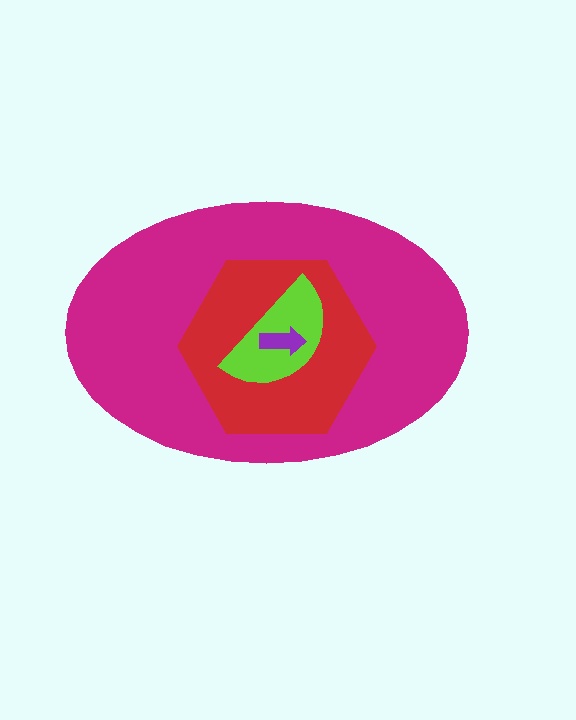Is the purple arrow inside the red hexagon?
Yes.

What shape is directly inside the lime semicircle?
The purple arrow.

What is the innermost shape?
The purple arrow.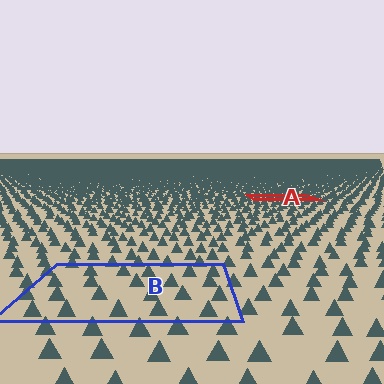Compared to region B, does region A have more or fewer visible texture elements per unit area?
Region A has more texture elements per unit area — they are packed more densely because it is farther away.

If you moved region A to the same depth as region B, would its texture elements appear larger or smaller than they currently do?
They would appear larger. At a closer depth, the same texture elements are projected at a bigger on-screen size.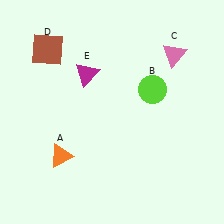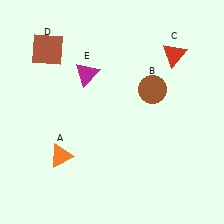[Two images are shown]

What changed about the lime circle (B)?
In Image 1, B is lime. In Image 2, it changed to brown.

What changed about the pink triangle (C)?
In Image 1, C is pink. In Image 2, it changed to red.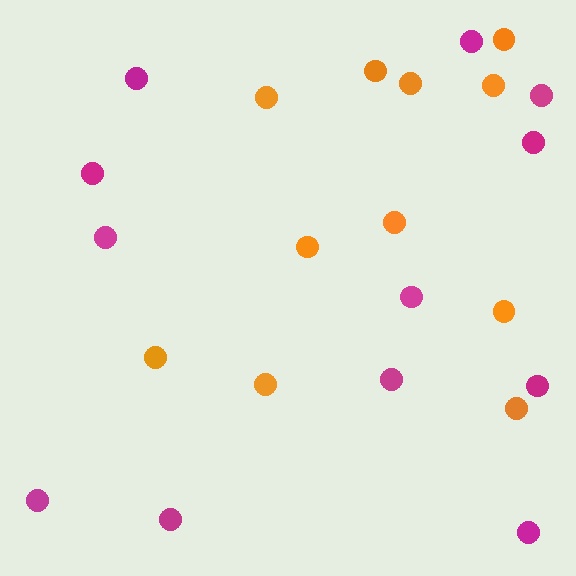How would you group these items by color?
There are 2 groups: one group of magenta circles (12) and one group of orange circles (11).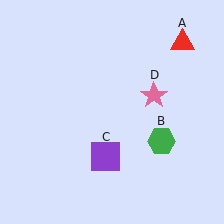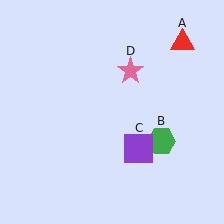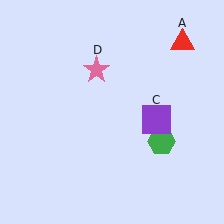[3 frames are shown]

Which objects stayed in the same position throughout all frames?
Red triangle (object A) and green hexagon (object B) remained stationary.